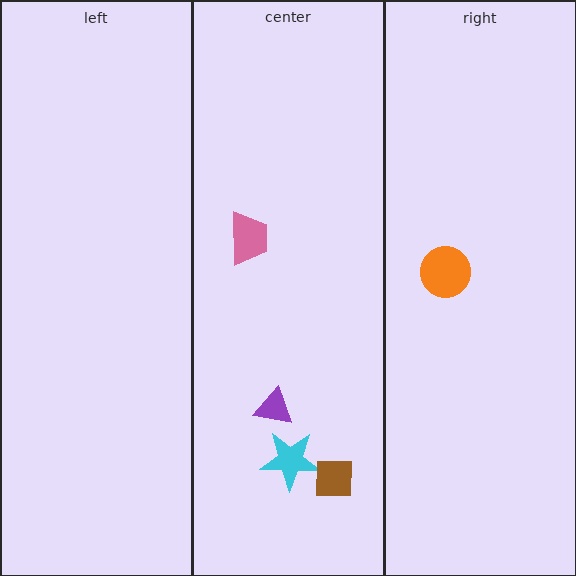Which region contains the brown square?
The center region.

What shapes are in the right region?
The orange circle.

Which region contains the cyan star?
The center region.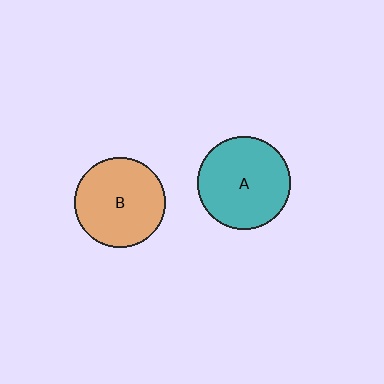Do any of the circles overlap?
No, none of the circles overlap.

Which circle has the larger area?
Circle A (teal).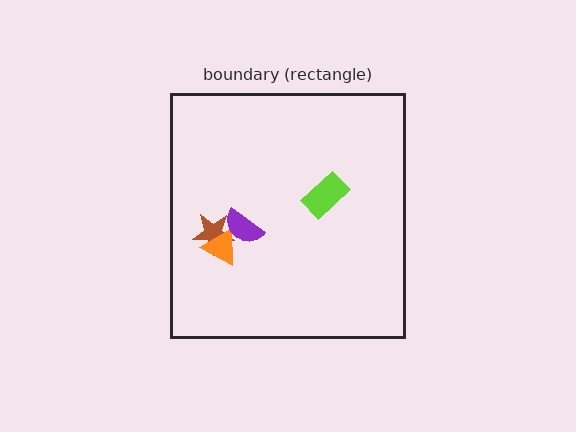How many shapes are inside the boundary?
4 inside, 0 outside.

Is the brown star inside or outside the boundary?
Inside.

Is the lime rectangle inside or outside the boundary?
Inside.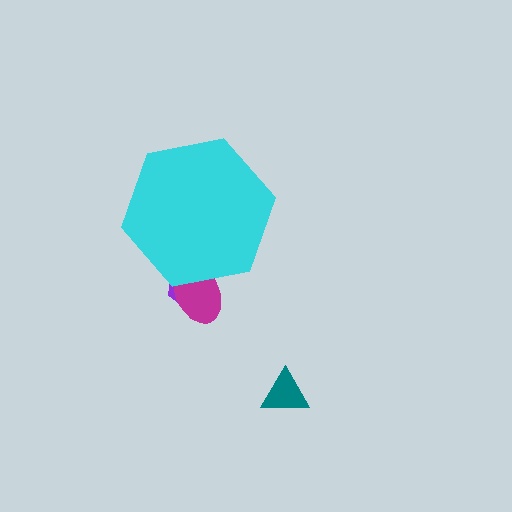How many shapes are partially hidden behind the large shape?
2 shapes are partially hidden.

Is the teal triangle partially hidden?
No, the teal triangle is fully visible.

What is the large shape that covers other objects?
A cyan hexagon.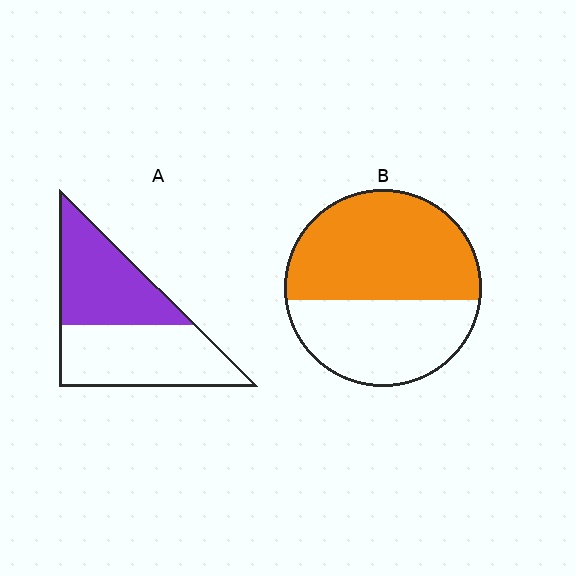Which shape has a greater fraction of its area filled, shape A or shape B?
Shape B.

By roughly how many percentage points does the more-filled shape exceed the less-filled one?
By roughly 10 percentage points (B over A).